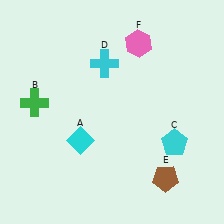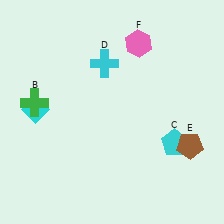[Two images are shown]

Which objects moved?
The objects that moved are: the cyan diamond (A), the brown pentagon (E).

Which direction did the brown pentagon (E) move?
The brown pentagon (E) moved up.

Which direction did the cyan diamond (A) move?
The cyan diamond (A) moved left.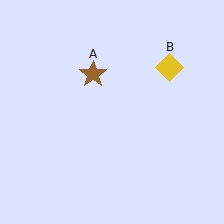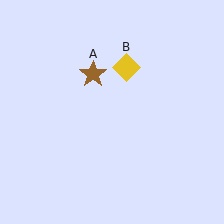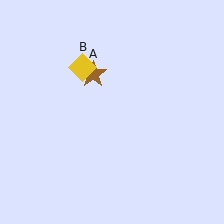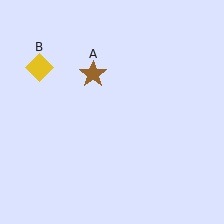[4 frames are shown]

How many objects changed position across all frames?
1 object changed position: yellow diamond (object B).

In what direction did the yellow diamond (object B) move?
The yellow diamond (object B) moved left.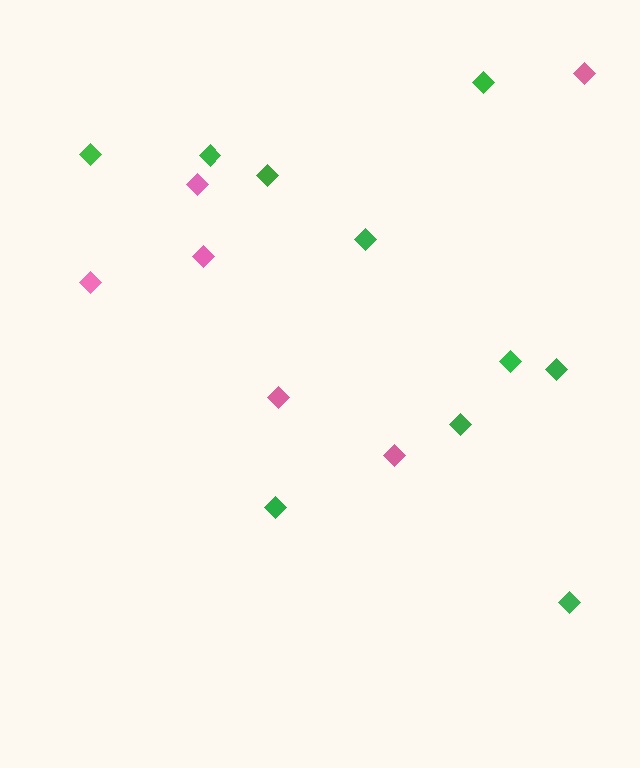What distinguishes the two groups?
There are 2 groups: one group of green diamonds (10) and one group of pink diamonds (6).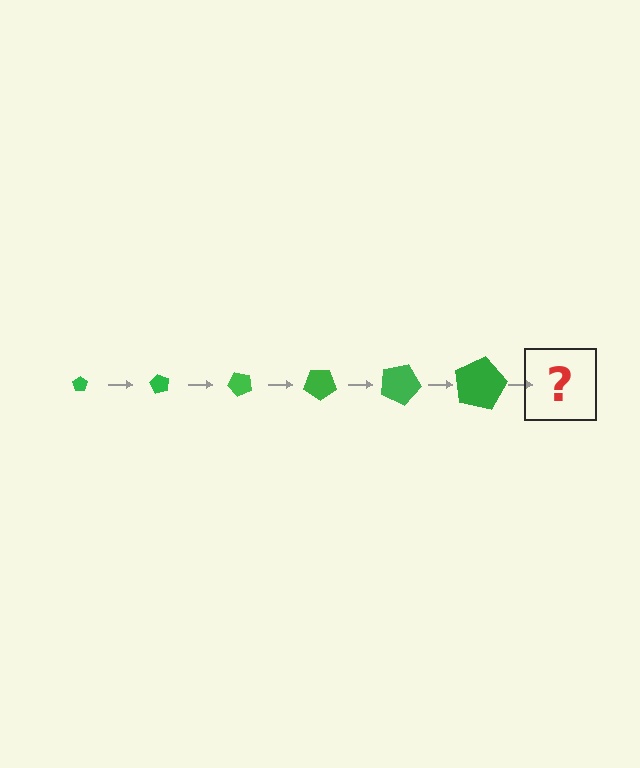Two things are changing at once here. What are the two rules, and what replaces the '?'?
The two rules are that the pentagon grows larger each step and it rotates 60 degrees each step. The '?' should be a pentagon, larger than the previous one and rotated 360 degrees from the start.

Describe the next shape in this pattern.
It should be a pentagon, larger than the previous one and rotated 360 degrees from the start.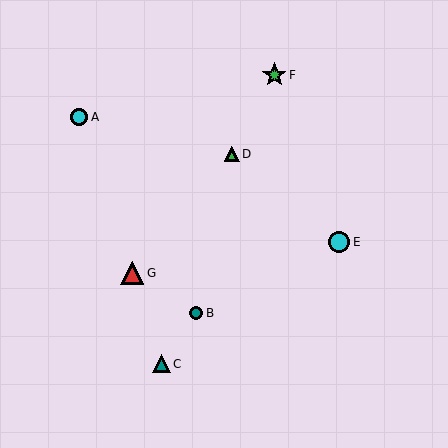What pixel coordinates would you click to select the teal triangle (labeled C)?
Click at (161, 364) to select the teal triangle C.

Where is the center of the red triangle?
The center of the red triangle is at (132, 273).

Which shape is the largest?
The green star (labeled F) is the largest.